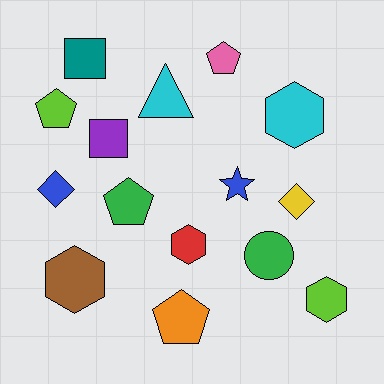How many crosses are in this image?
There are no crosses.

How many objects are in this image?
There are 15 objects.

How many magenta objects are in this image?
There are no magenta objects.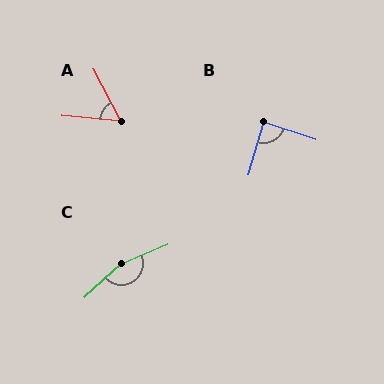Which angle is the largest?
C, at approximately 160 degrees.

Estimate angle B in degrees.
Approximately 87 degrees.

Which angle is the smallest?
A, at approximately 57 degrees.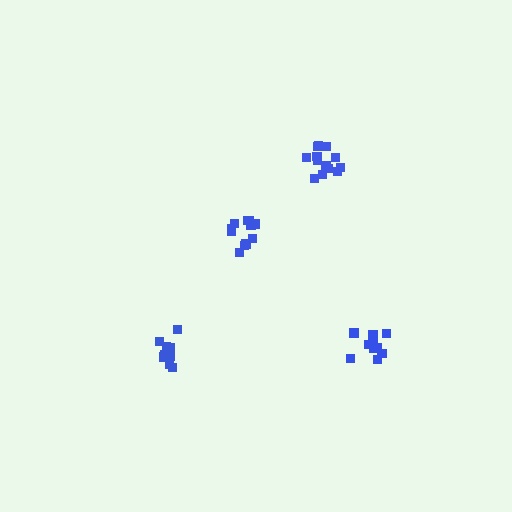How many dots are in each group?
Group 1: 14 dots, Group 2: 9 dots, Group 3: 11 dots, Group 4: 10 dots (44 total).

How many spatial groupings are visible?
There are 4 spatial groupings.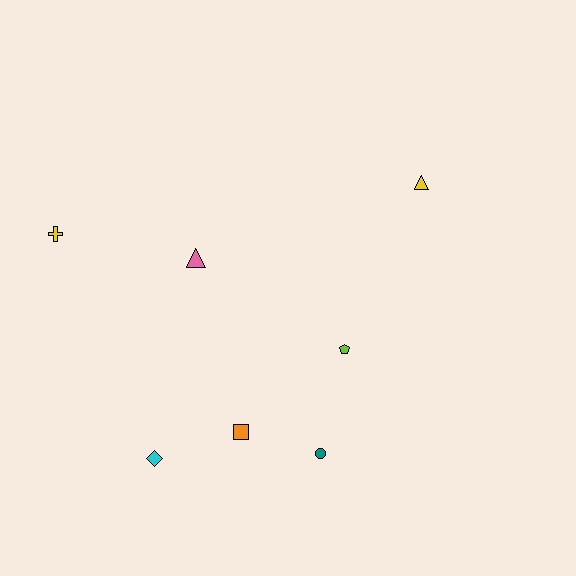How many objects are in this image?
There are 7 objects.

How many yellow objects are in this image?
There are 2 yellow objects.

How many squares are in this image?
There is 1 square.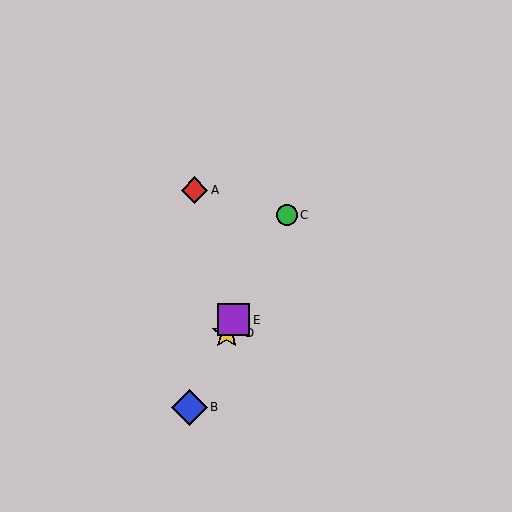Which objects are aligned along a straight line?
Objects B, C, D, E are aligned along a straight line.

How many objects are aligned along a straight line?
4 objects (B, C, D, E) are aligned along a straight line.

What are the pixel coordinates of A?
Object A is at (194, 190).